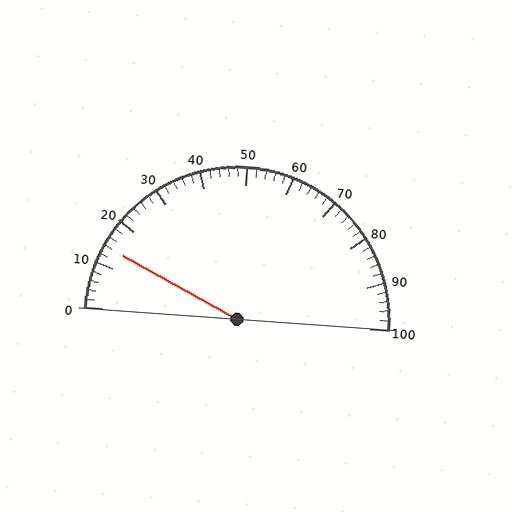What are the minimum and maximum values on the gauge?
The gauge ranges from 0 to 100.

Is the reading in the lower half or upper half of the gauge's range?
The reading is in the lower half of the range (0 to 100).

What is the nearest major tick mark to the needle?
The nearest major tick mark is 10.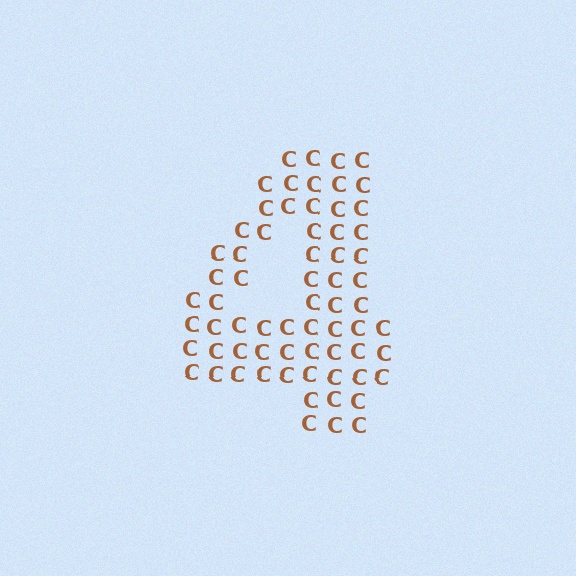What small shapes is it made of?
It is made of small letter C's.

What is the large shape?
The large shape is the digit 4.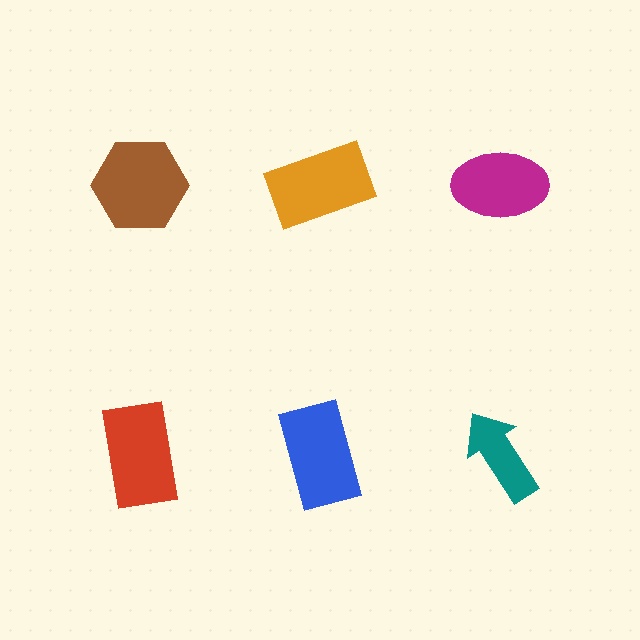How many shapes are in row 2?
3 shapes.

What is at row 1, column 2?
An orange rectangle.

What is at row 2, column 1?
A red rectangle.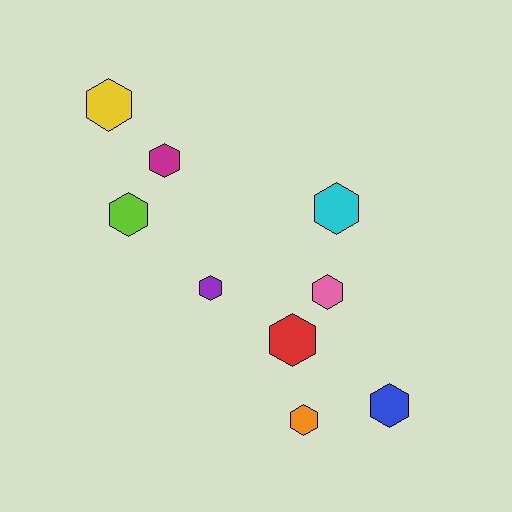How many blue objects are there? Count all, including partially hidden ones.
There is 1 blue object.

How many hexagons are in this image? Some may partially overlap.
There are 9 hexagons.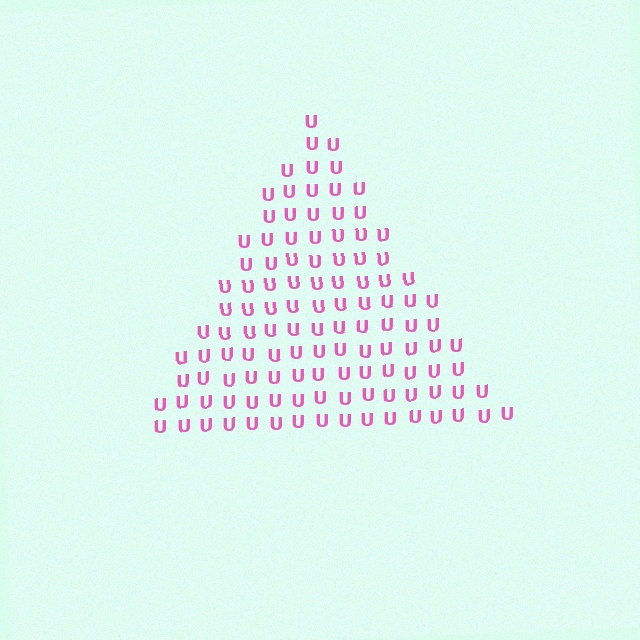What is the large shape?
The large shape is a triangle.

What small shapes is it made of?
It is made of small letter U's.